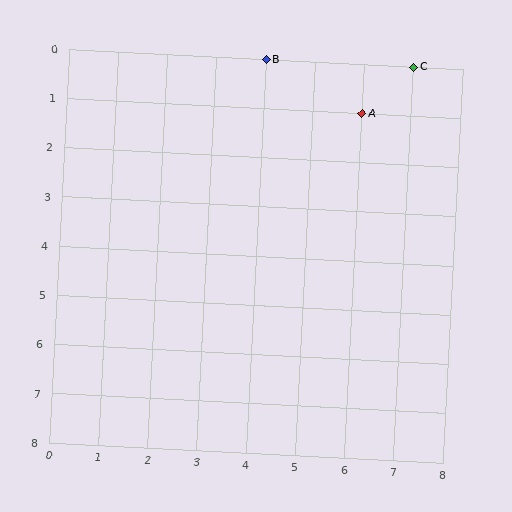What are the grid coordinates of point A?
Point A is at grid coordinates (6, 1).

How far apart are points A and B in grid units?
Points A and B are 2 columns and 1 row apart (about 2.2 grid units diagonally).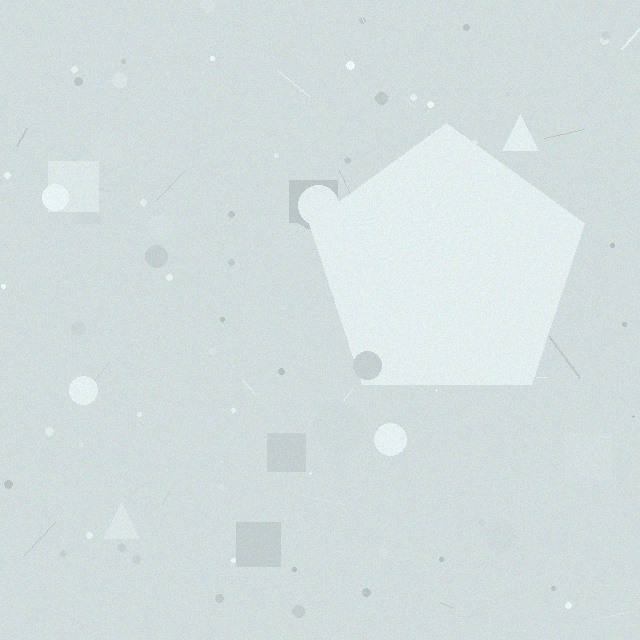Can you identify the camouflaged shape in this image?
The camouflaged shape is a pentagon.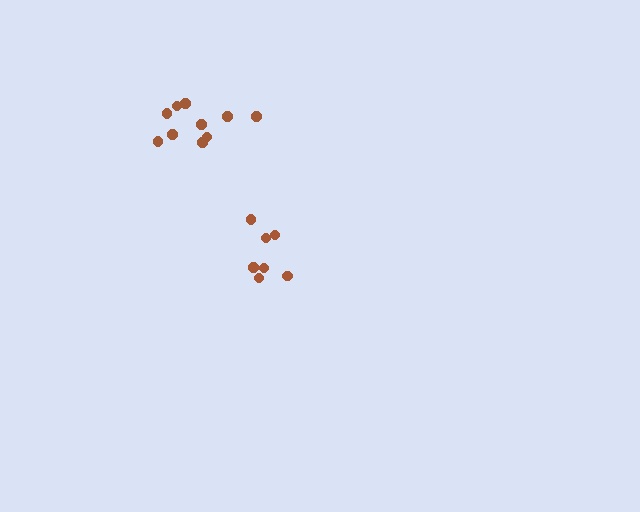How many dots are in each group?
Group 1: 11 dots, Group 2: 7 dots (18 total).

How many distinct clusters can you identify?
There are 2 distinct clusters.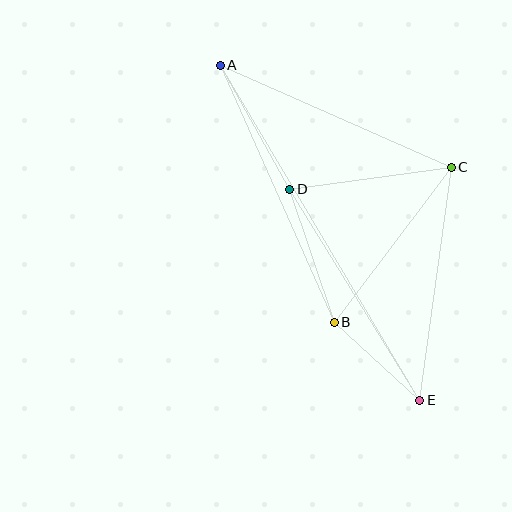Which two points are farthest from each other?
Points A and E are farthest from each other.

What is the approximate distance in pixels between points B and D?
The distance between B and D is approximately 140 pixels.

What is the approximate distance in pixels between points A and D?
The distance between A and D is approximately 142 pixels.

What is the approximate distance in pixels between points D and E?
The distance between D and E is approximately 248 pixels.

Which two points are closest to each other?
Points B and E are closest to each other.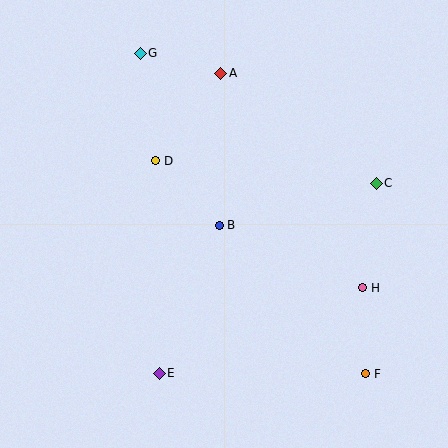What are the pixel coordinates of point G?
Point G is at (140, 53).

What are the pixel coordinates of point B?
Point B is at (219, 225).